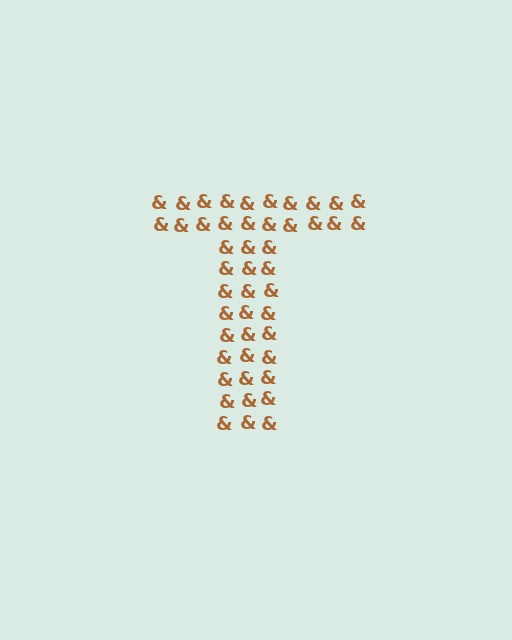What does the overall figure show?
The overall figure shows the letter T.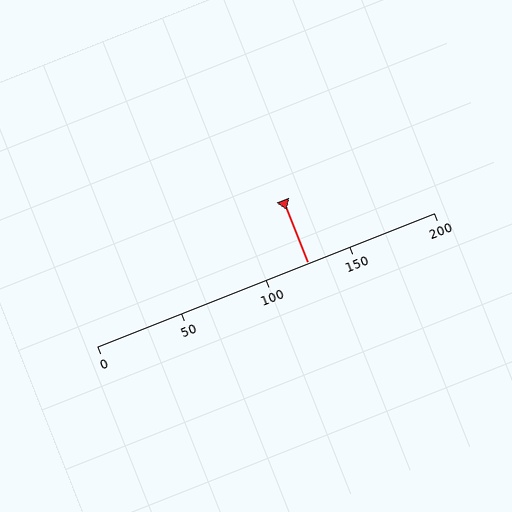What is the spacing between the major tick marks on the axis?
The major ticks are spaced 50 apart.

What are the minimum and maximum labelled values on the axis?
The axis runs from 0 to 200.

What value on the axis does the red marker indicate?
The marker indicates approximately 125.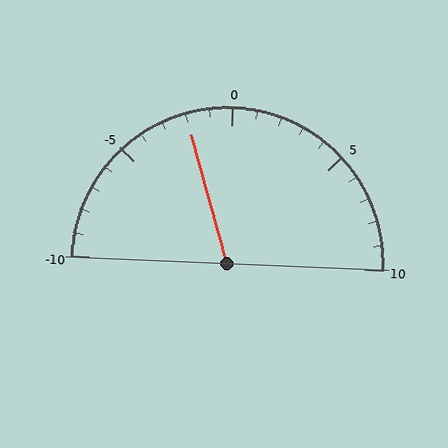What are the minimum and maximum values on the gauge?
The gauge ranges from -10 to 10.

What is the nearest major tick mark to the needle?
The nearest major tick mark is 0.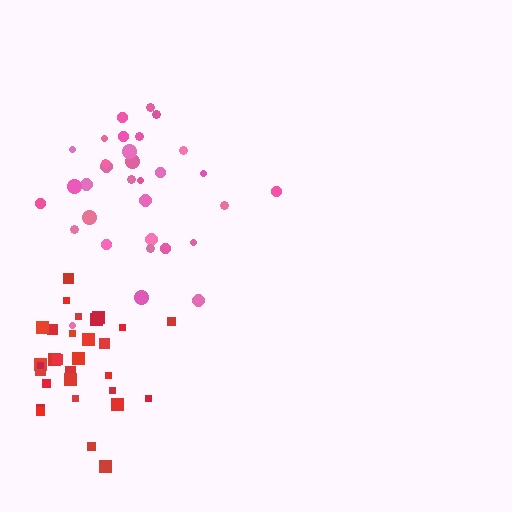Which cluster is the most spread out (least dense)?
Pink.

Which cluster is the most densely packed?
Red.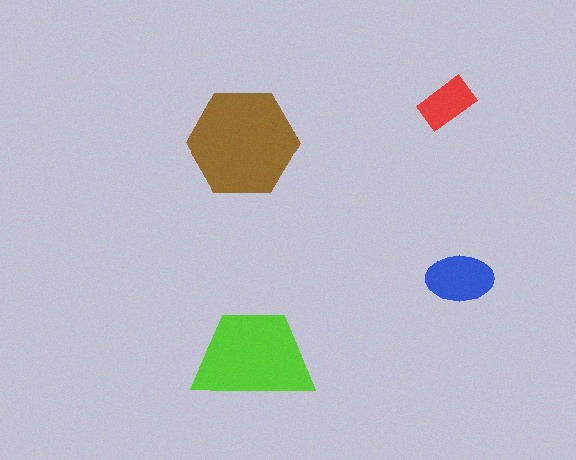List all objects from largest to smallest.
The brown hexagon, the lime trapezoid, the blue ellipse, the red rectangle.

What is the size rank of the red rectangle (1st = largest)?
4th.